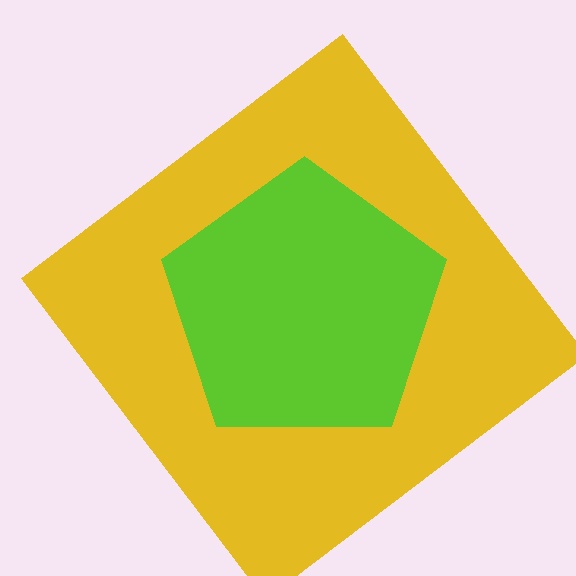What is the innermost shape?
The lime pentagon.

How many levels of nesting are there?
2.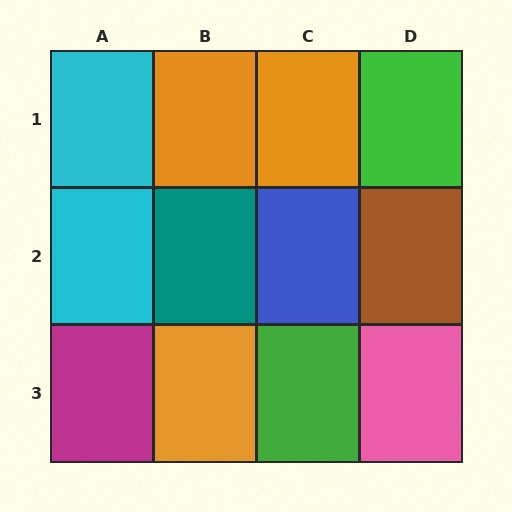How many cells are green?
2 cells are green.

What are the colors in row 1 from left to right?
Cyan, orange, orange, green.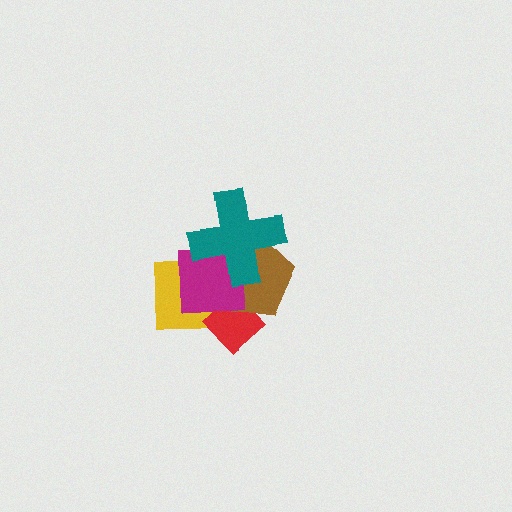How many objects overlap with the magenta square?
4 objects overlap with the magenta square.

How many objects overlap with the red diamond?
3 objects overlap with the red diamond.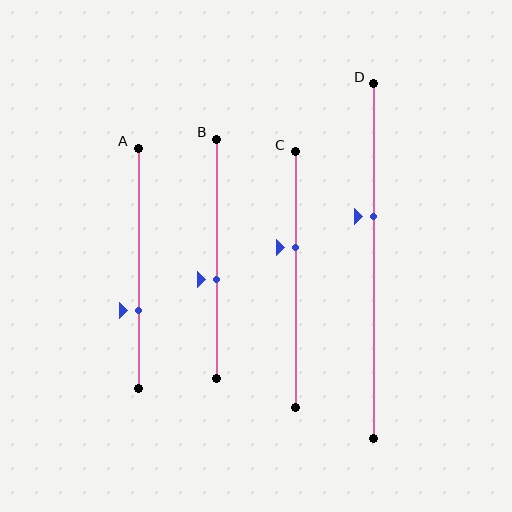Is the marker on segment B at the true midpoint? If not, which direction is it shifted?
No, the marker on segment B is shifted downward by about 9% of the segment length.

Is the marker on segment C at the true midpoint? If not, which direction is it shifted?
No, the marker on segment C is shifted upward by about 13% of the segment length.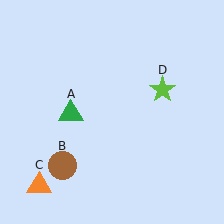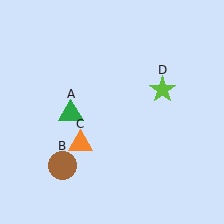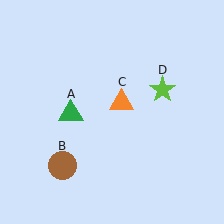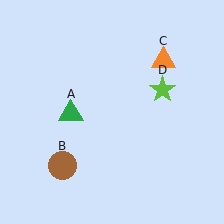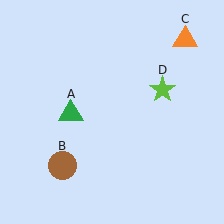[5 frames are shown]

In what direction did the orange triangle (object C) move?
The orange triangle (object C) moved up and to the right.